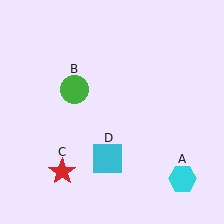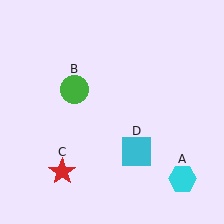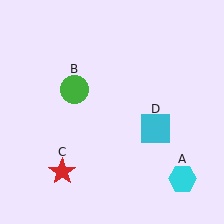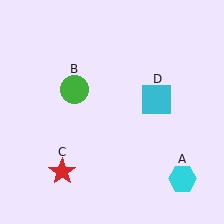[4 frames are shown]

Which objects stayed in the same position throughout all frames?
Cyan hexagon (object A) and green circle (object B) and red star (object C) remained stationary.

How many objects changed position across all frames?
1 object changed position: cyan square (object D).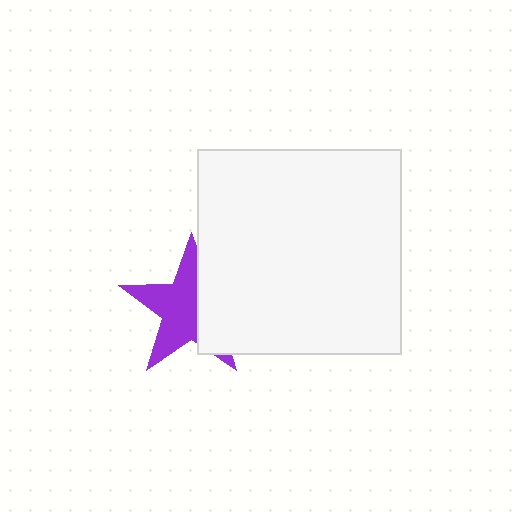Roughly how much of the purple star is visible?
About half of it is visible (roughly 61%).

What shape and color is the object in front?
The object in front is a white square.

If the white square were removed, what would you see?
You would see the complete purple star.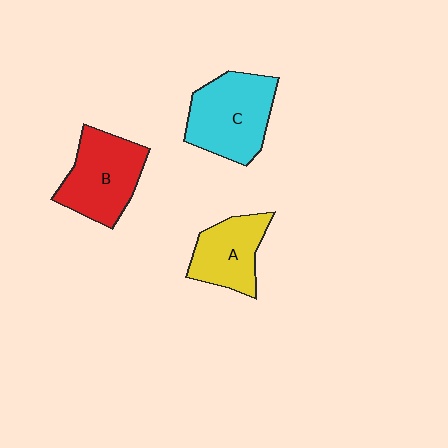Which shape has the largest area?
Shape C (cyan).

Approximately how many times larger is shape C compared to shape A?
Approximately 1.4 times.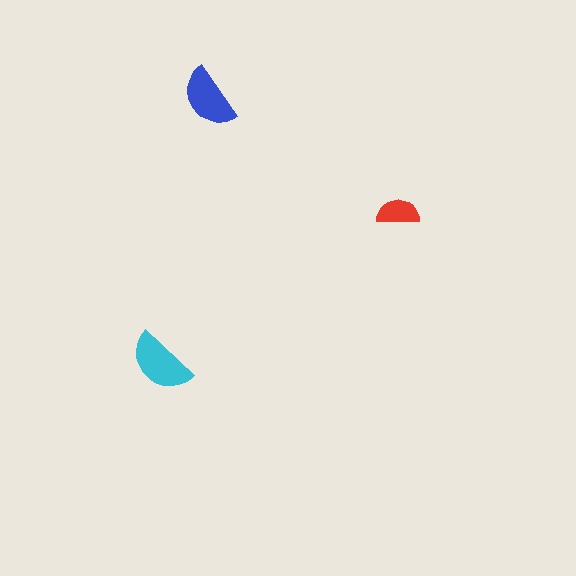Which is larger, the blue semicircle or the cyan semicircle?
The cyan one.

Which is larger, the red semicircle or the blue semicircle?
The blue one.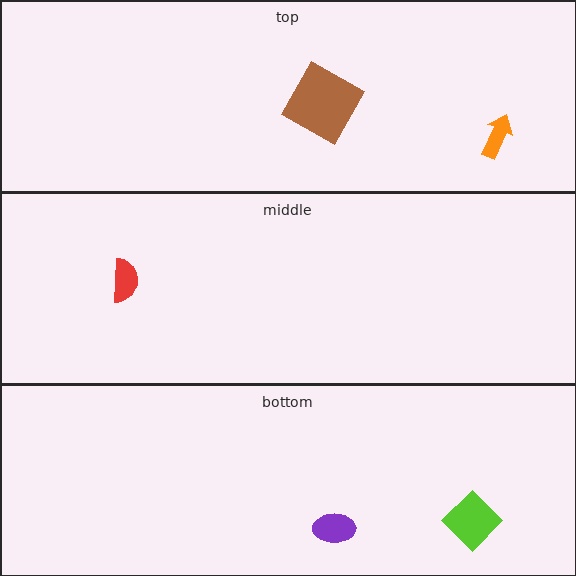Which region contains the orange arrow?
The top region.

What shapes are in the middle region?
The red semicircle.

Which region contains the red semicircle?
The middle region.